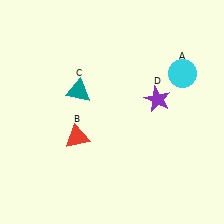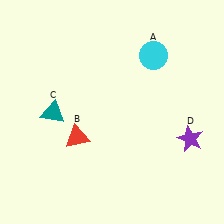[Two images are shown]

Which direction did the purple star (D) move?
The purple star (D) moved down.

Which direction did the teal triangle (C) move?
The teal triangle (C) moved left.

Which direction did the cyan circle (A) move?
The cyan circle (A) moved left.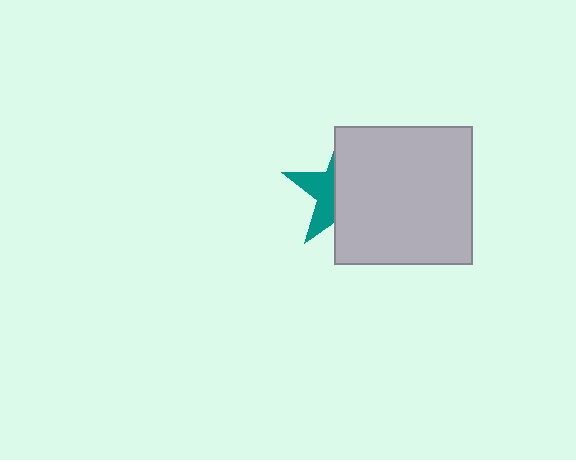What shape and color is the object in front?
The object in front is a light gray square.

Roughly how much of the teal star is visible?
A small part of it is visible (roughly 37%).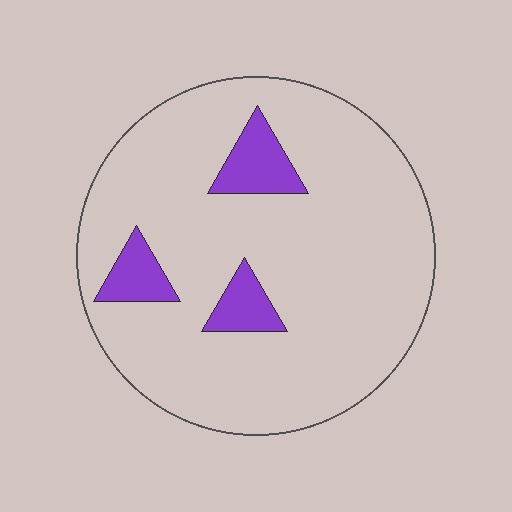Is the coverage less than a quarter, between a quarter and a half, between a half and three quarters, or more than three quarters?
Less than a quarter.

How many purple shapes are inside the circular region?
3.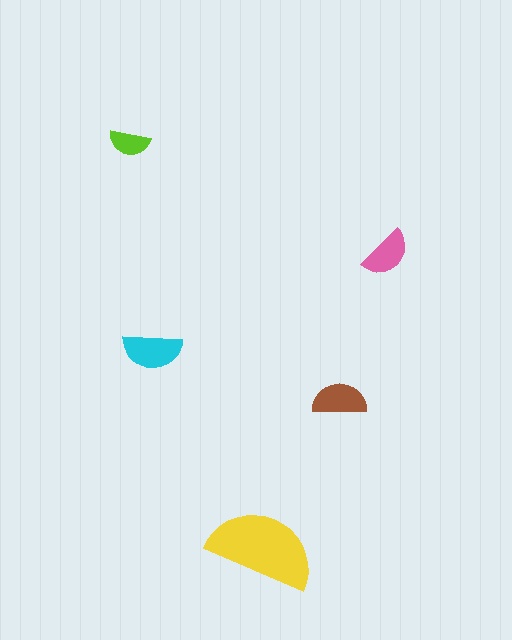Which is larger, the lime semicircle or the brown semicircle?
The brown one.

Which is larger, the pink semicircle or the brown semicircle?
The brown one.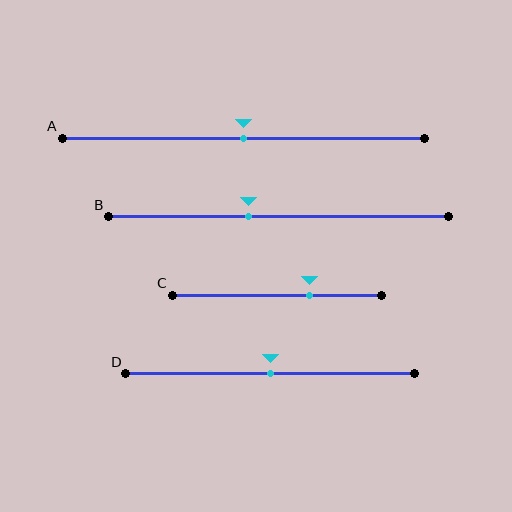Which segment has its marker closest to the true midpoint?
Segment A has its marker closest to the true midpoint.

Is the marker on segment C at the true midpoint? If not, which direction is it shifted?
No, the marker on segment C is shifted to the right by about 16% of the segment length.